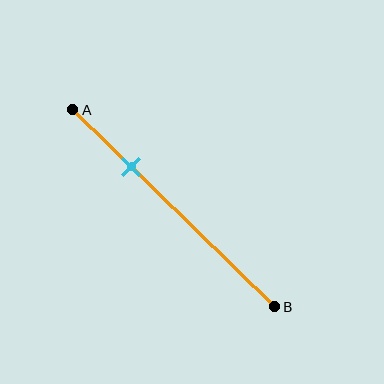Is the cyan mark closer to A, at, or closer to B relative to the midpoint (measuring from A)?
The cyan mark is closer to point A than the midpoint of segment AB.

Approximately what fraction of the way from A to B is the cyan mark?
The cyan mark is approximately 30% of the way from A to B.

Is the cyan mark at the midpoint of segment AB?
No, the mark is at about 30% from A, not at the 50% midpoint.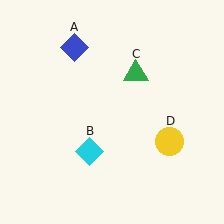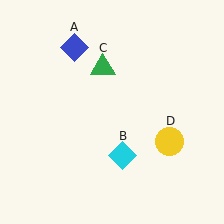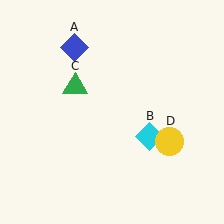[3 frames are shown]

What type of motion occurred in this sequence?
The cyan diamond (object B), green triangle (object C) rotated counterclockwise around the center of the scene.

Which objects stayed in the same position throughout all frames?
Blue diamond (object A) and yellow circle (object D) remained stationary.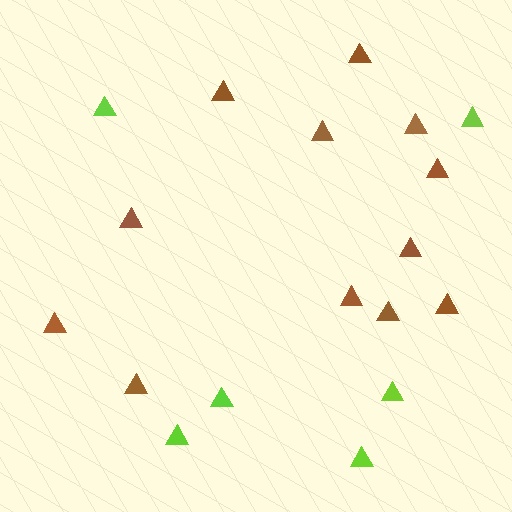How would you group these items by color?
There are 2 groups: one group of lime triangles (6) and one group of brown triangles (12).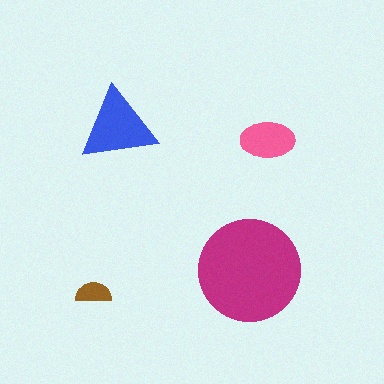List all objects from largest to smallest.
The magenta circle, the blue triangle, the pink ellipse, the brown semicircle.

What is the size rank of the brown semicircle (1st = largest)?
4th.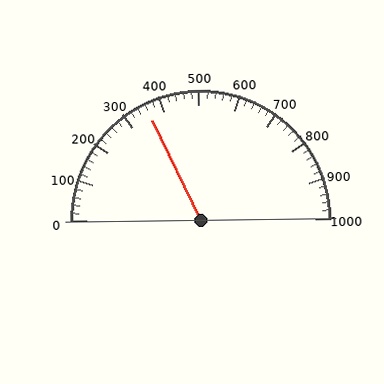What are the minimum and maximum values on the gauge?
The gauge ranges from 0 to 1000.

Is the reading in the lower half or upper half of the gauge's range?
The reading is in the lower half of the range (0 to 1000).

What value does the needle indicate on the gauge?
The needle indicates approximately 360.